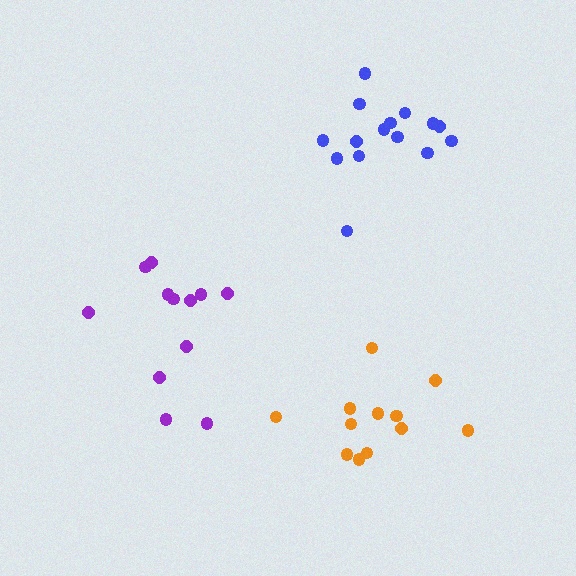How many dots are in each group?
Group 1: 12 dots, Group 2: 12 dots, Group 3: 15 dots (39 total).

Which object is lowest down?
The orange cluster is bottommost.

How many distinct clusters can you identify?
There are 3 distinct clusters.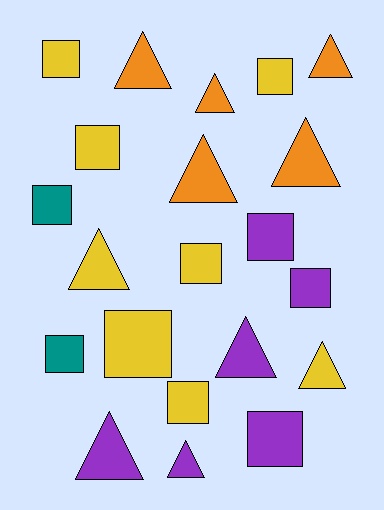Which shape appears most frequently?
Square, with 11 objects.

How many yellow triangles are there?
There are 2 yellow triangles.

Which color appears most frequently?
Yellow, with 8 objects.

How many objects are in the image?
There are 21 objects.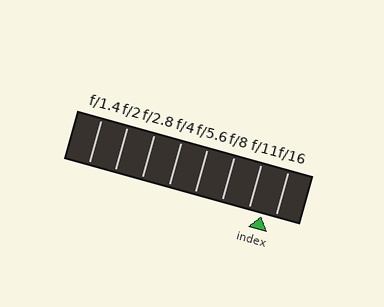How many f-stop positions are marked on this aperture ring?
There are 8 f-stop positions marked.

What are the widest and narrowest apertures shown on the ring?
The widest aperture shown is f/1.4 and the narrowest is f/16.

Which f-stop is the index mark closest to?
The index mark is closest to f/16.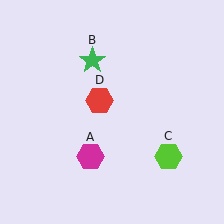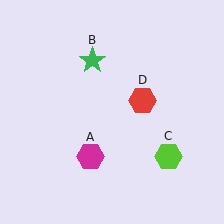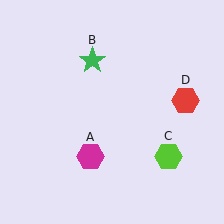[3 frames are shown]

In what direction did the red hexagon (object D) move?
The red hexagon (object D) moved right.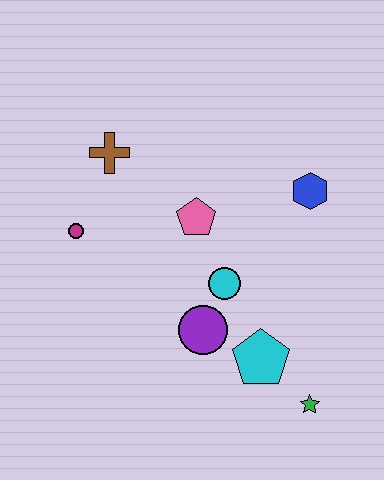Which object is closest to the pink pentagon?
The cyan circle is closest to the pink pentagon.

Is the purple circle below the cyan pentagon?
No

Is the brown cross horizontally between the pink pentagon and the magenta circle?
Yes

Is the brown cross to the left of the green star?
Yes